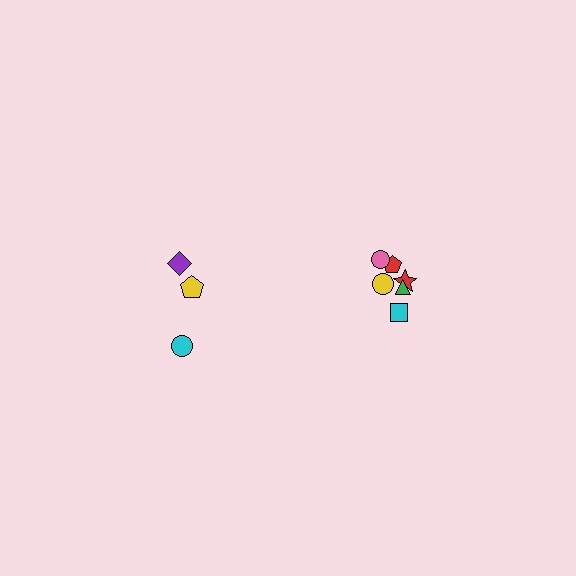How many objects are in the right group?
There are 6 objects.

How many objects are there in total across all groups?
There are 9 objects.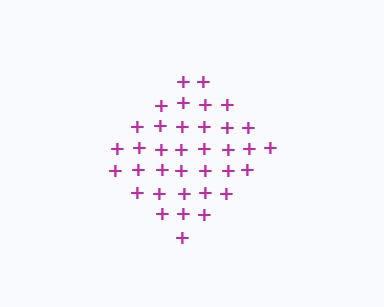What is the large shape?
The large shape is a diamond.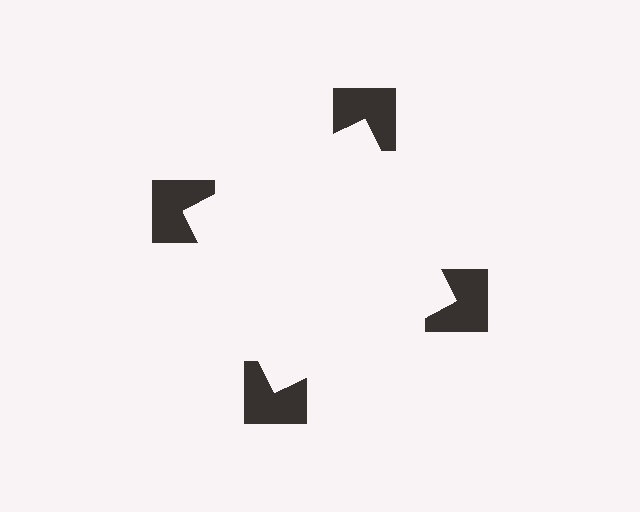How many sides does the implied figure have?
4 sides.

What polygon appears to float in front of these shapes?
An illusory square — its edges are inferred from the aligned wedge cuts in the notched squares, not physically drawn.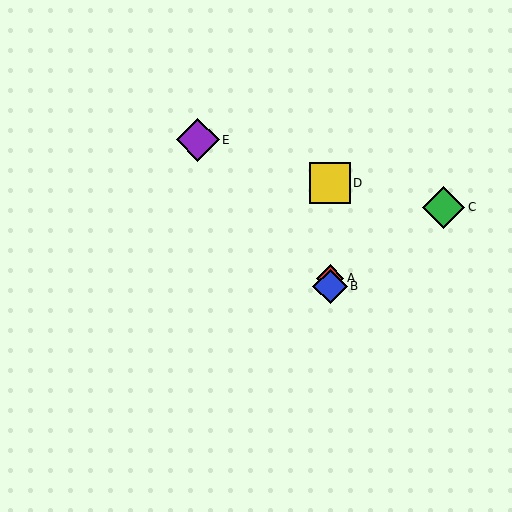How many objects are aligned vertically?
3 objects (A, B, D) are aligned vertically.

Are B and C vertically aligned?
No, B is at x≈330 and C is at x≈443.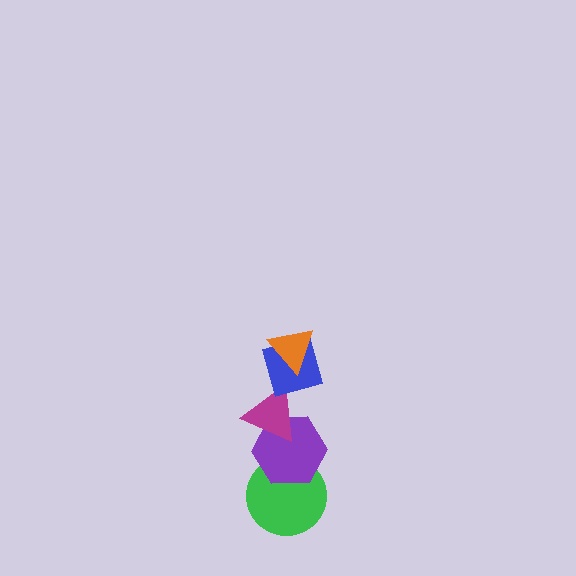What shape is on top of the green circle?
The purple hexagon is on top of the green circle.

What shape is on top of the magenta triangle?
The blue diamond is on top of the magenta triangle.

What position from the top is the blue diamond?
The blue diamond is 2nd from the top.